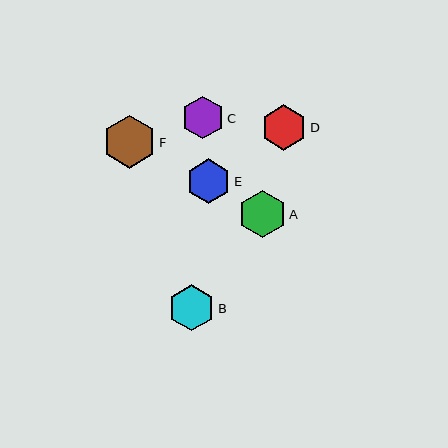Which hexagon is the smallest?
Hexagon C is the smallest with a size of approximately 42 pixels.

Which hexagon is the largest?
Hexagon F is the largest with a size of approximately 53 pixels.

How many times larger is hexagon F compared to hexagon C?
Hexagon F is approximately 1.2 times the size of hexagon C.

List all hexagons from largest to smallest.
From largest to smallest: F, A, B, D, E, C.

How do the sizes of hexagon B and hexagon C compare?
Hexagon B and hexagon C are approximately the same size.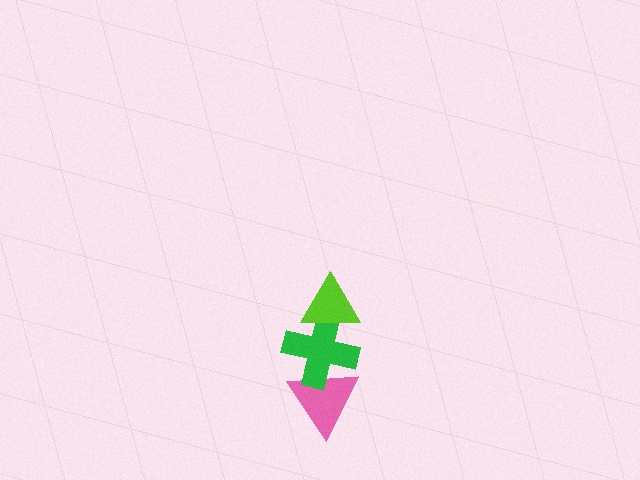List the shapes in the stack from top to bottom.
From top to bottom: the lime triangle, the green cross, the pink triangle.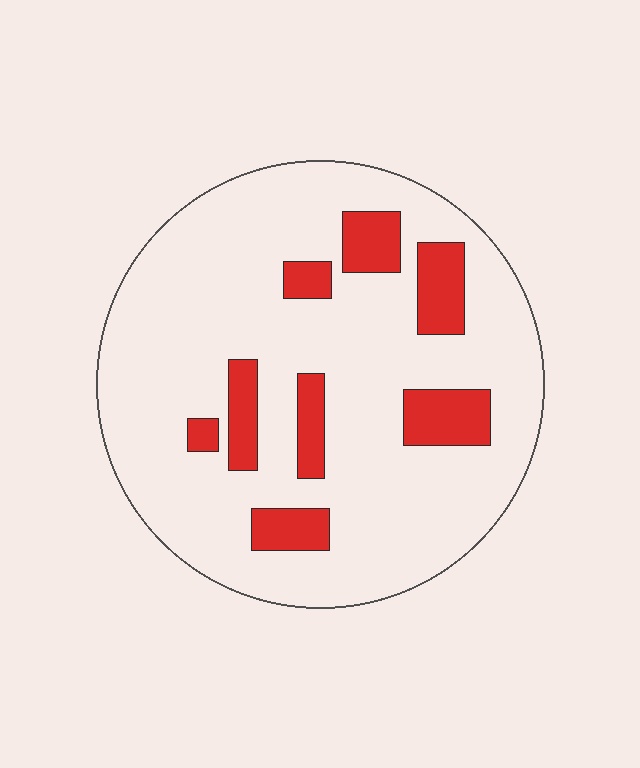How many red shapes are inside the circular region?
8.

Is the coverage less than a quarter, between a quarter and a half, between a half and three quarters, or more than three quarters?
Less than a quarter.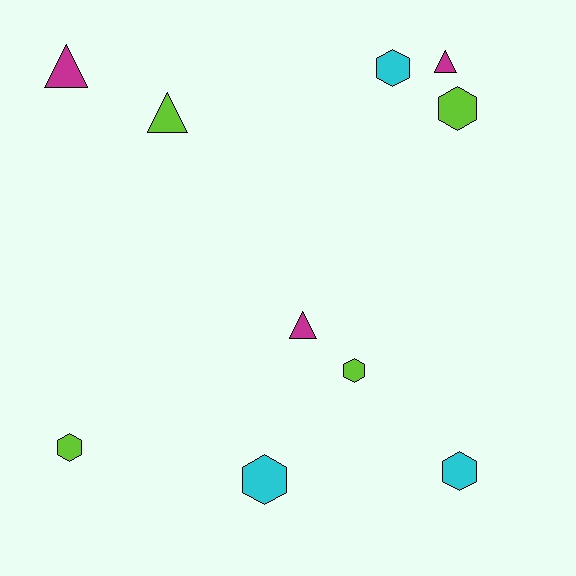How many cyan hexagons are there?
There are 3 cyan hexagons.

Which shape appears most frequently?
Hexagon, with 6 objects.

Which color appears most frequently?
Lime, with 4 objects.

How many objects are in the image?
There are 10 objects.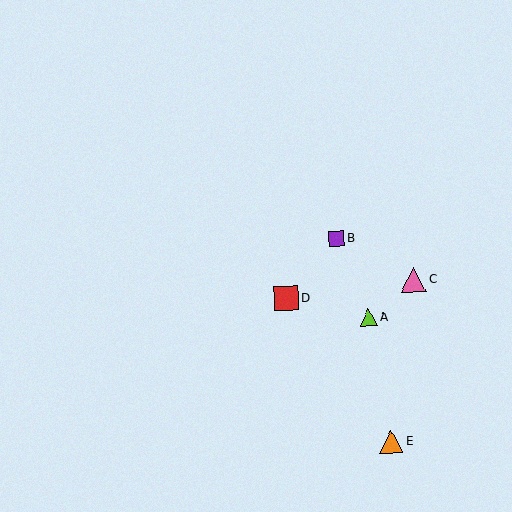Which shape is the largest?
The pink triangle (labeled C) is the largest.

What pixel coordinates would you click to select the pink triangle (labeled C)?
Click at (413, 280) to select the pink triangle C.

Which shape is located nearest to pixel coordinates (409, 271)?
The pink triangle (labeled C) at (413, 280) is nearest to that location.